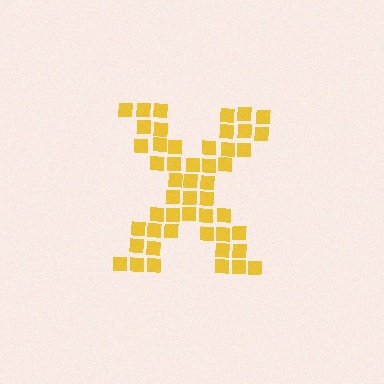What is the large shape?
The large shape is the letter X.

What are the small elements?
The small elements are squares.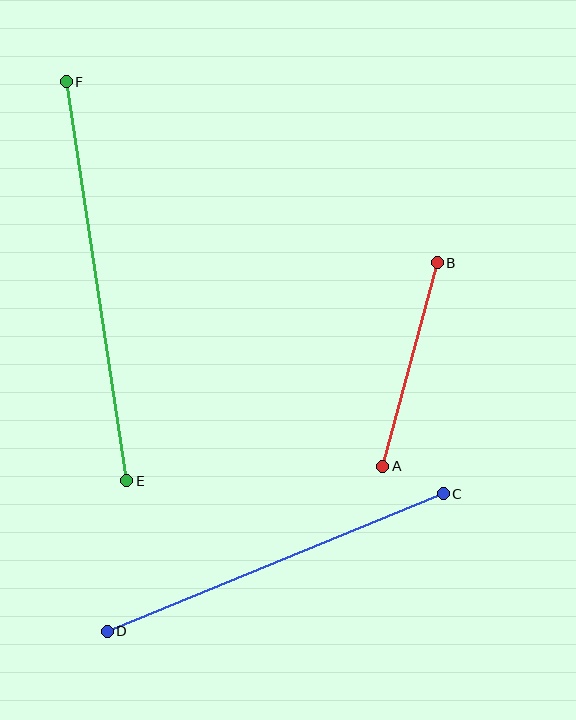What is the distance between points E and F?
The distance is approximately 403 pixels.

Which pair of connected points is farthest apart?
Points E and F are farthest apart.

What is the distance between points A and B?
The distance is approximately 211 pixels.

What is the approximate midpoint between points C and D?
The midpoint is at approximately (275, 562) pixels.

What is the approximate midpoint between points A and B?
The midpoint is at approximately (410, 364) pixels.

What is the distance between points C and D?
The distance is approximately 363 pixels.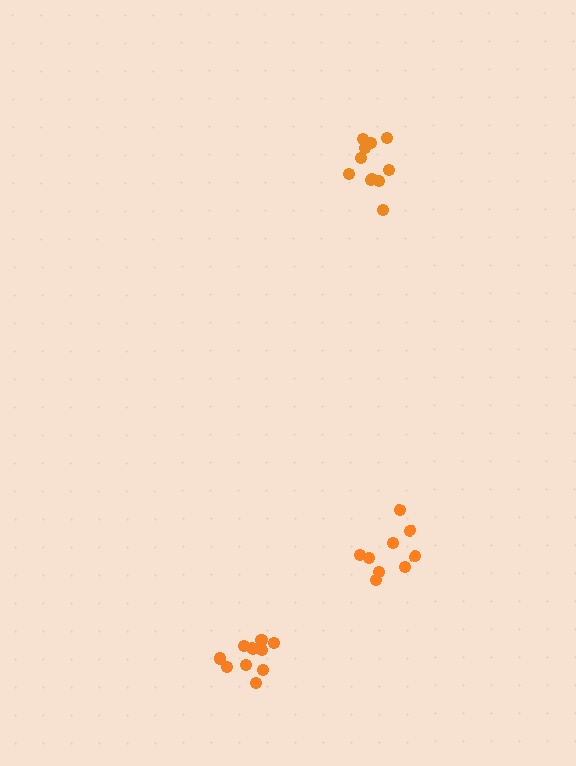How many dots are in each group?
Group 1: 11 dots, Group 2: 11 dots, Group 3: 9 dots (31 total).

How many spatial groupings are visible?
There are 3 spatial groupings.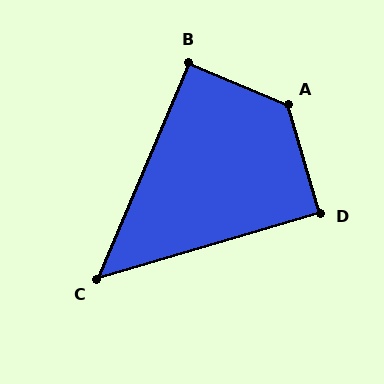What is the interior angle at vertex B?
Approximately 90 degrees (approximately right).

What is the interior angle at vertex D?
Approximately 90 degrees (approximately right).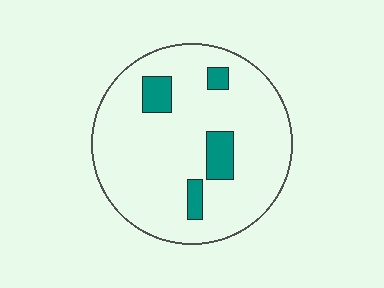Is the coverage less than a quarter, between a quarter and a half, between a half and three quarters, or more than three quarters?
Less than a quarter.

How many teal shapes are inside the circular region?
4.